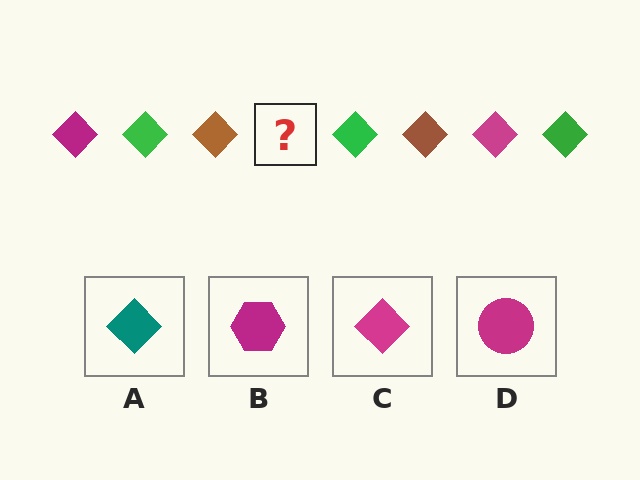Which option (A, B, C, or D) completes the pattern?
C.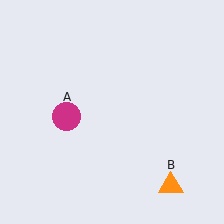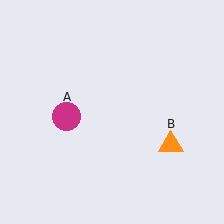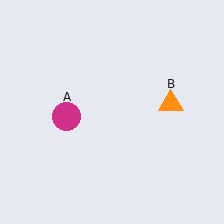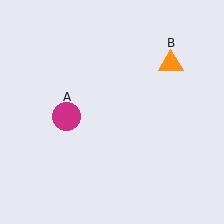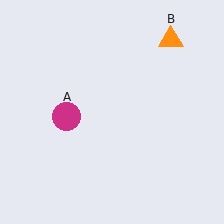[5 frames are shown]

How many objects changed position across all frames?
1 object changed position: orange triangle (object B).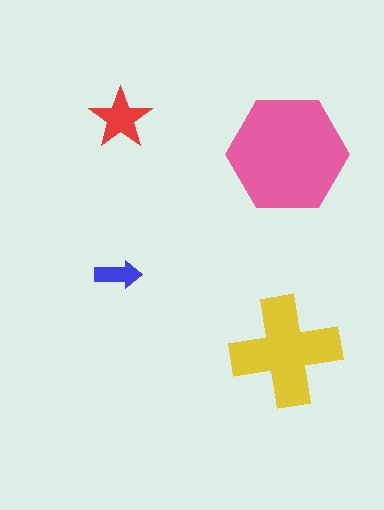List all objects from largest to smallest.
The pink hexagon, the yellow cross, the red star, the blue arrow.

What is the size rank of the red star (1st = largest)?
3rd.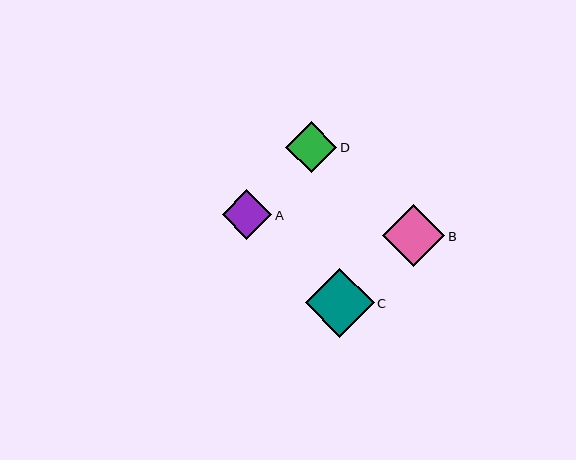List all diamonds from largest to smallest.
From largest to smallest: C, B, D, A.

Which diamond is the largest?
Diamond C is the largest with a size of approximately 69 pixels.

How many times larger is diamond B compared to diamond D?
Diamond B is approximately 1.2 times the size of diamond D.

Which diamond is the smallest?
Diamond A is the smallest with a size of approximately 49 pixels.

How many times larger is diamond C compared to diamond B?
Diamond C is approximately 1.1 times the size of diamond B.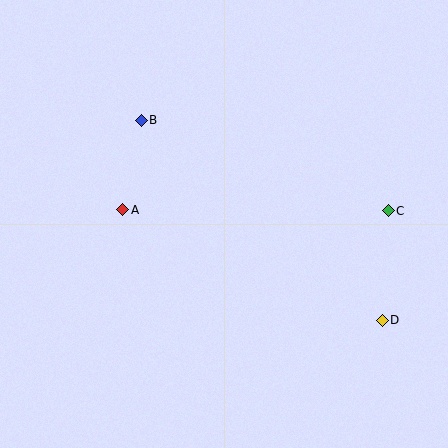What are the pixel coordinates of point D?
Point D is at (382, 320).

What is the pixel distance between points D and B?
The distance between D and B is 313 pixels.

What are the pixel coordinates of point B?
Point B is at (141, 120).